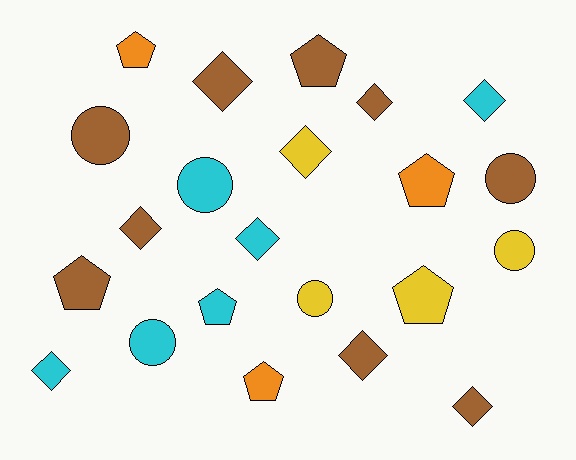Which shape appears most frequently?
Diamond, with 9 objects.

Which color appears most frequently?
Brown, with 9 objects.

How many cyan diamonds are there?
There are 3 cyan diamonds.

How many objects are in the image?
There are 22 objects.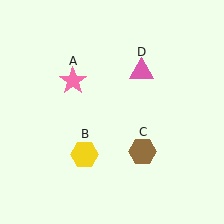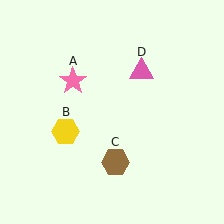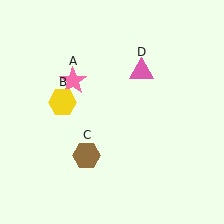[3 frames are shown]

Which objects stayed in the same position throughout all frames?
Pink star (object A) and pink triangle (object D) remained stationary.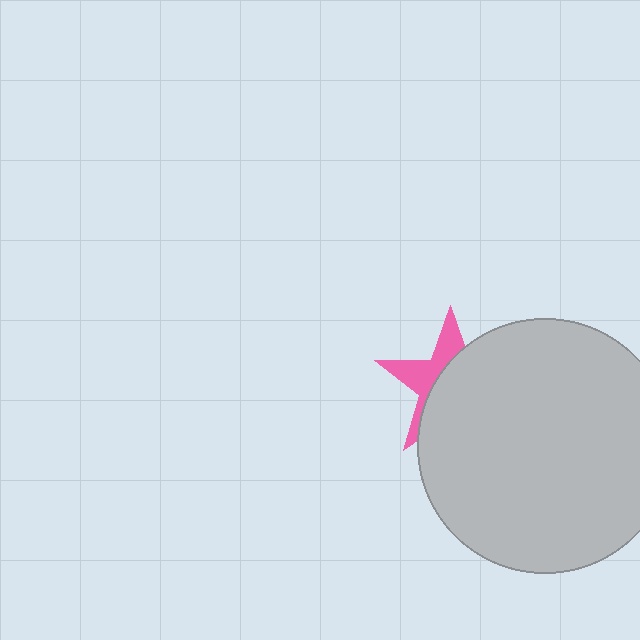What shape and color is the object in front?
The object in front is a light gray circle.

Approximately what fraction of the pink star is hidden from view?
Roughly 63% of the pink star is hidden behind the light gray circle.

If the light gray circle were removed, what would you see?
You would see the complete pink star.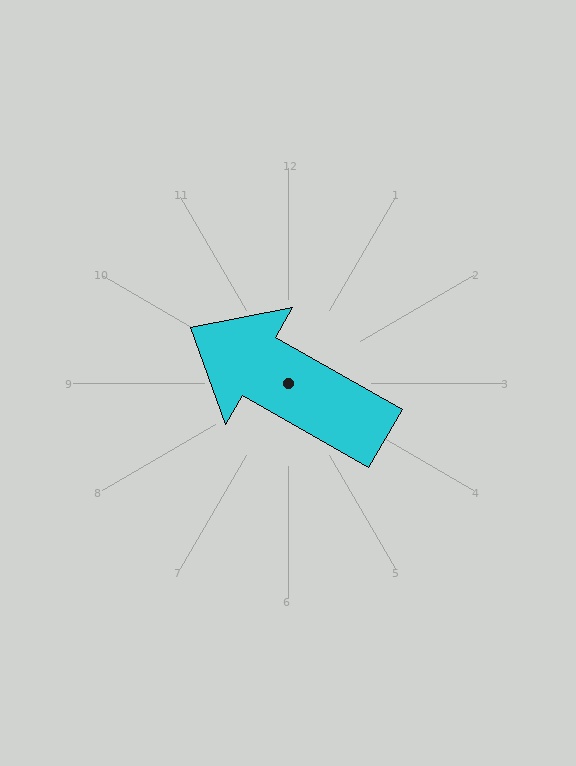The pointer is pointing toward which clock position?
Roughly 10 o'clock.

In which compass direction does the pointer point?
Northwest.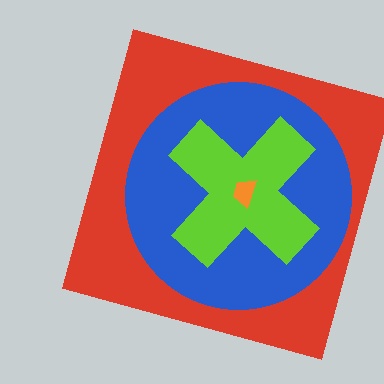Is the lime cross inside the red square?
Yes.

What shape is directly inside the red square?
The blue circle.